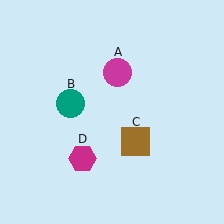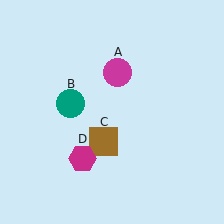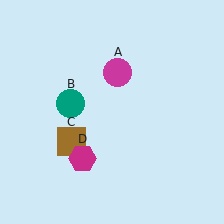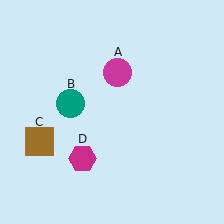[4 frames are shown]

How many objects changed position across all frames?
1 object changed position: brown square (object C).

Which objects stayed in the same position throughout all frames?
Magenta circle (object A) and teal circle (object B) and magenta hexagon (object D) remained stationary.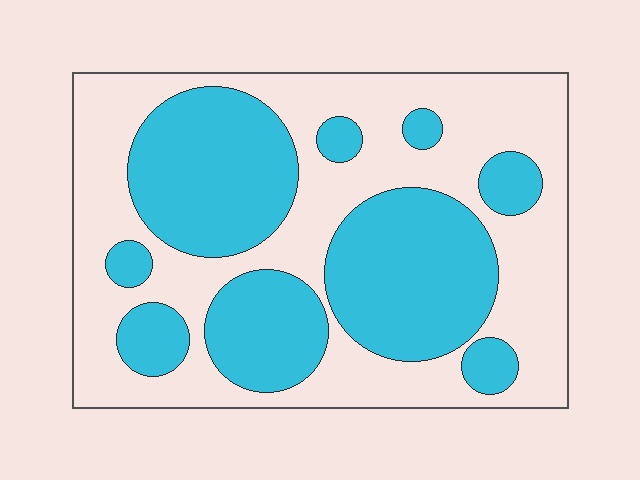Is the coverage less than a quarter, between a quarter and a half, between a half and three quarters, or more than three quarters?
Between a quarter and a half.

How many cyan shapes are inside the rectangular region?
9.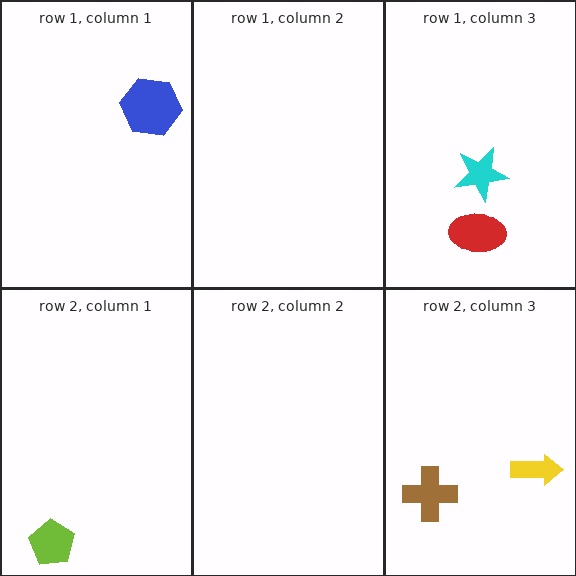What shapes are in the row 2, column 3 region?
The yellow arrow, the brown cross.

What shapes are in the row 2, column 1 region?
The lime pentagon.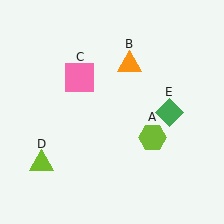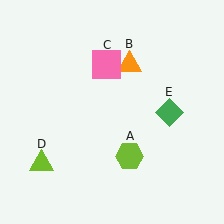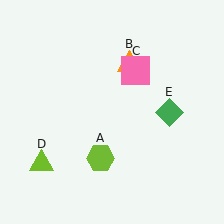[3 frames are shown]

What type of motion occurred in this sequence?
The lime hexagon (object A), pink square (object C) rotated clockwise around the center of the scene.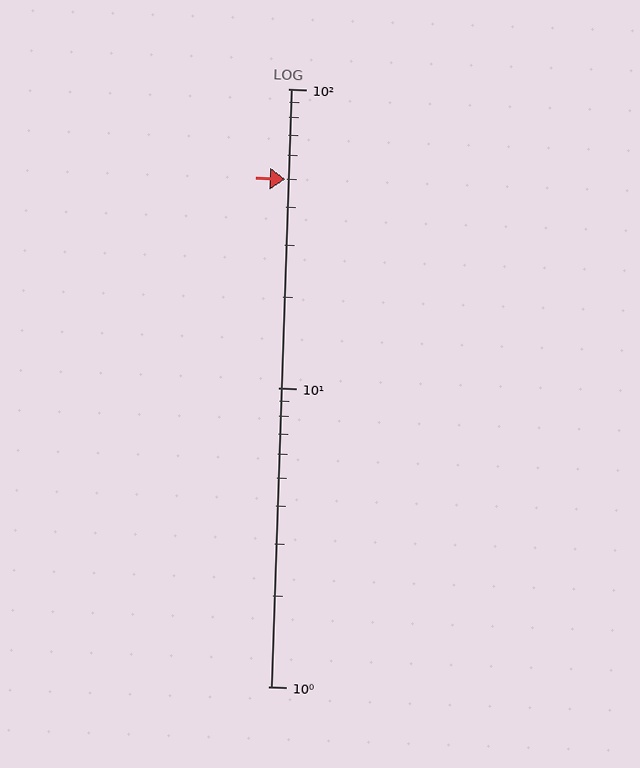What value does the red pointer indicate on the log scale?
The pointer indicates approximately 50.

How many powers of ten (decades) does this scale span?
The scale spans 2 decades, from 1 to 100.